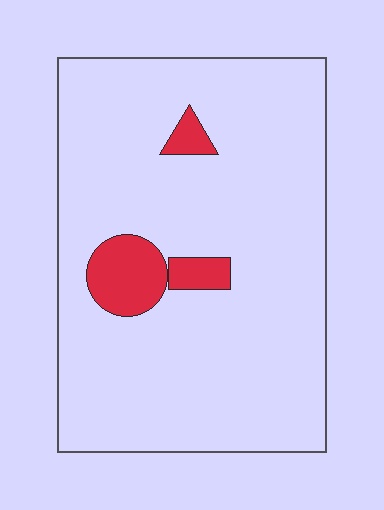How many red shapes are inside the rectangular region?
3.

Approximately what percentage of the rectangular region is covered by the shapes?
Approximately 10%.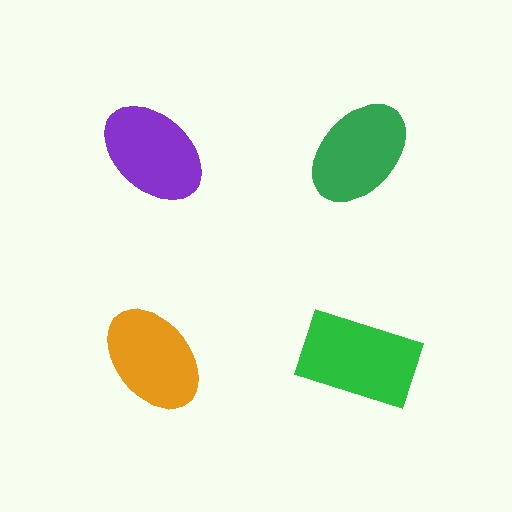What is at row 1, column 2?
A green ellipse.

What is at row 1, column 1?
A purple ellipse.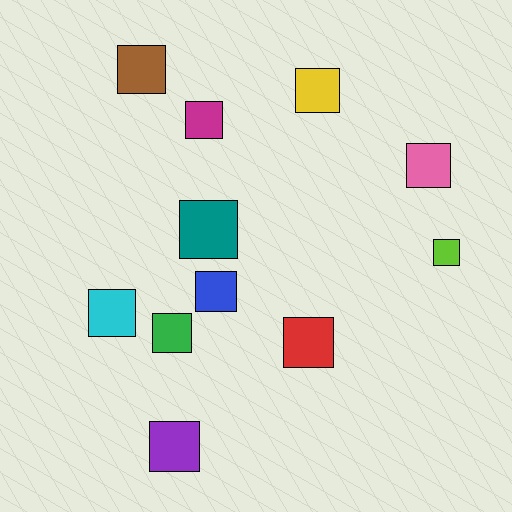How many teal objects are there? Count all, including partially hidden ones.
There is 1 teal object.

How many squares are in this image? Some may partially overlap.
There are 11 squares.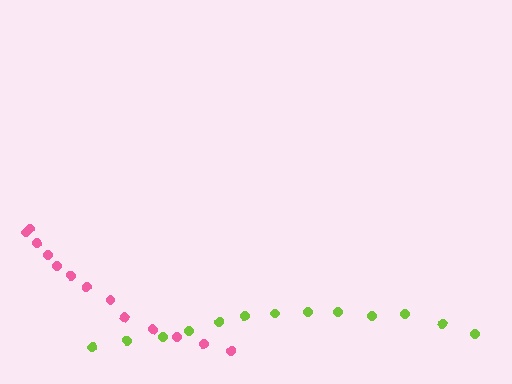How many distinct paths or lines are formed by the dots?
There are 2 distinct paths.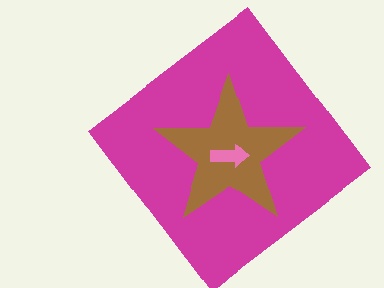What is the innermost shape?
The pink arrow.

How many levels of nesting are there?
3.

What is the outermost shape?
The magenta diamond.